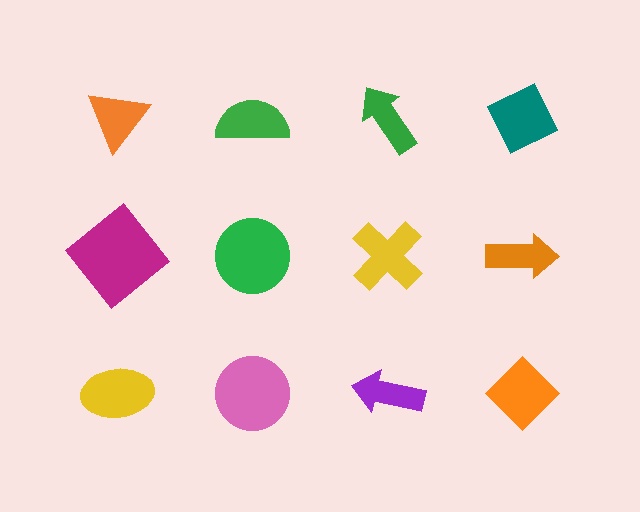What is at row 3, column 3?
A purple arrow.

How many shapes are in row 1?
4 shapes.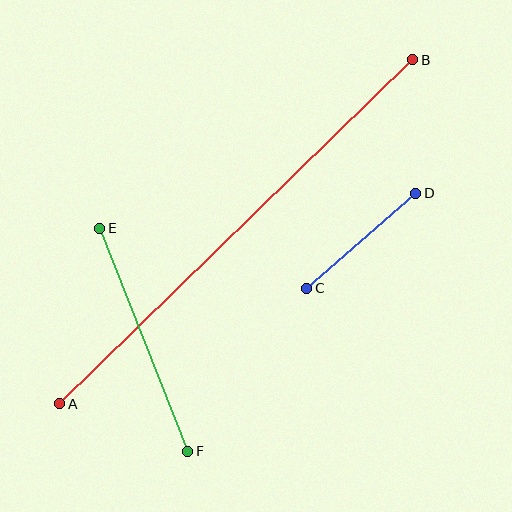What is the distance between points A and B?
The distance is approximately 493 pixels.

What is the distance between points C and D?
The distance is approximately 145 pixels.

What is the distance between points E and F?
The distance is approximately 240 pixels.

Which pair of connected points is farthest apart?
Points A and B are farthest apart.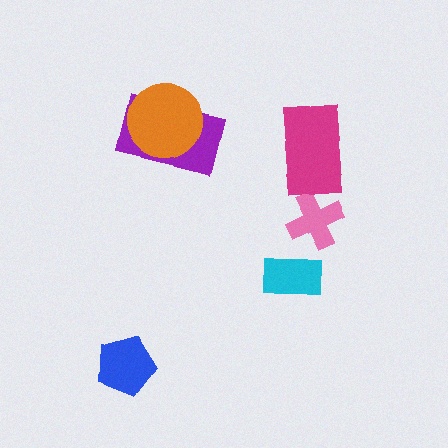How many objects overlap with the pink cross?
0 objects overlap with the pink cross.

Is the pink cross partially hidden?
No, no other shape covers it.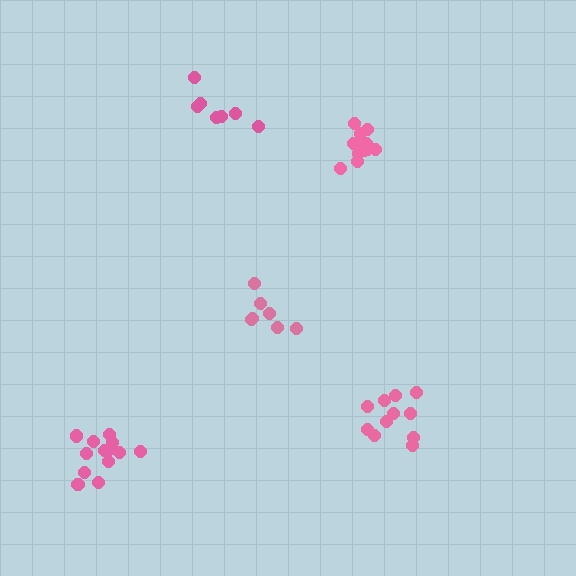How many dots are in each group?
Group 1: 7 dots, Group 2: 11 dots, Group 3: 7 dots, Group 4: 13 dots, Group 5: 12 dots (50 total).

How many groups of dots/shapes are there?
There are 5 groups.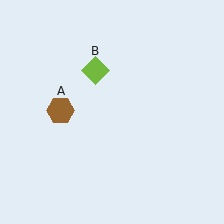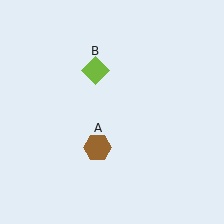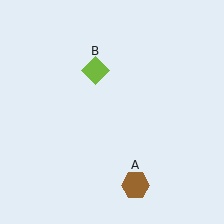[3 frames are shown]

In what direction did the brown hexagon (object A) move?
The brown hexagon (object A) moved down and to the right.